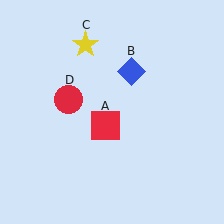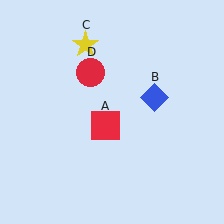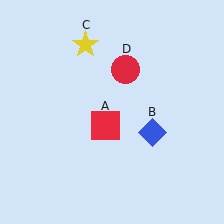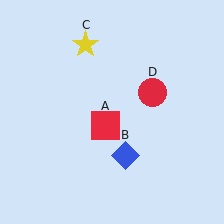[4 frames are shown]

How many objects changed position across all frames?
2 objects changed position: blue diamond (object B), red circle (object D).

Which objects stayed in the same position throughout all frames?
Red square (object A) and yellow star (object C) remained stationary.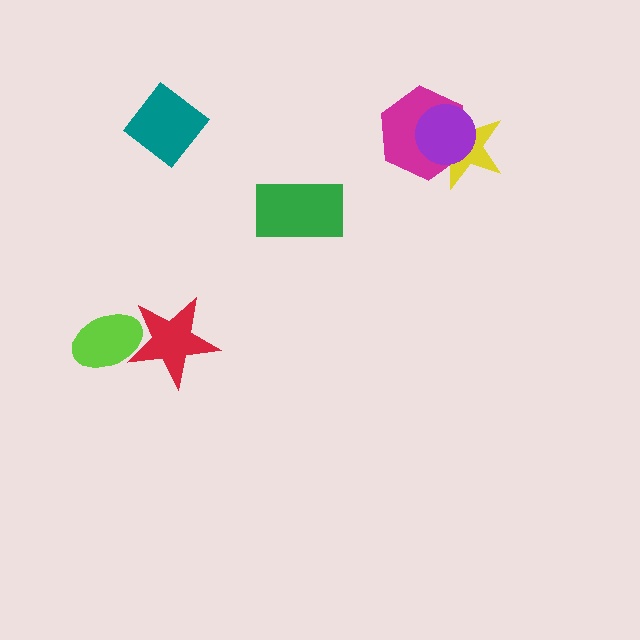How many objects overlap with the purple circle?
2 objects overlap with the purple circle.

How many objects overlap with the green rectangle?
0 objects overlap with the green rectangle.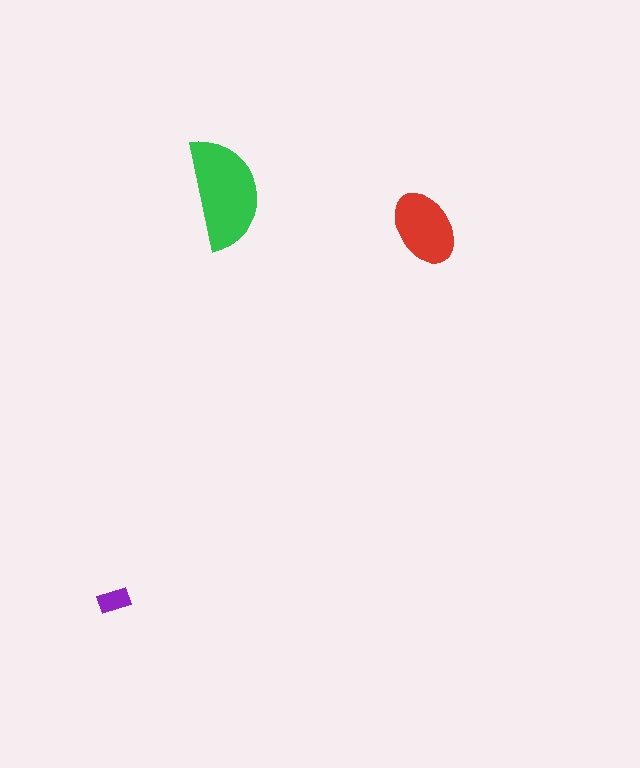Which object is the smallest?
The purple rectangle.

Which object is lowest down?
The purple rectangle is bottommost.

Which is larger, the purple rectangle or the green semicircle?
The green semicircle.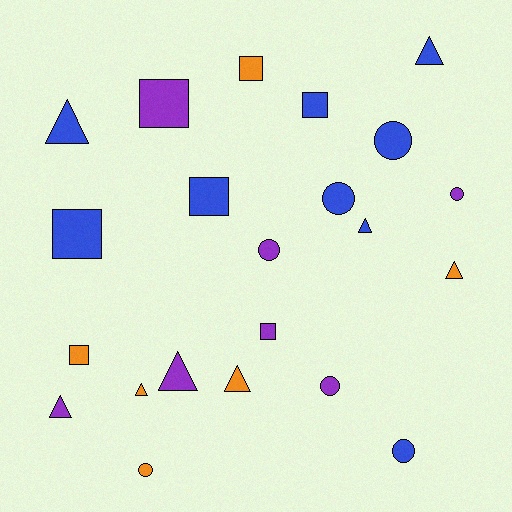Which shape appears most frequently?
Triangle, with 8 objects.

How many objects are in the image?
There are 22 objects.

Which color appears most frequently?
Blue, with 9 objects.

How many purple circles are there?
There are 3 purple circles.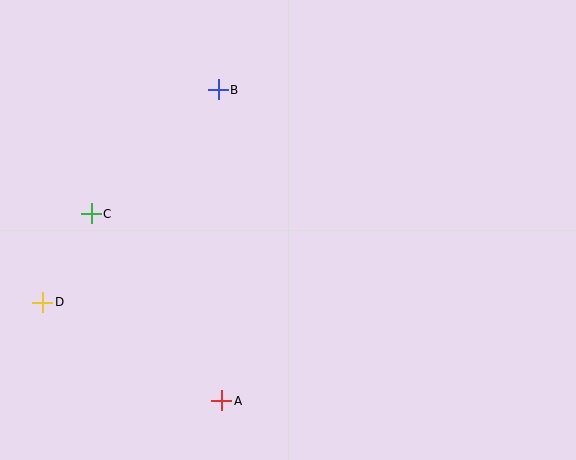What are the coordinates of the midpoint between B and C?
The midpoint between B and C is at (155, 152).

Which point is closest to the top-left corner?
Point C is closest to the top-left corner.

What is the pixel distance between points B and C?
The distance between B and C is 177 pixels.